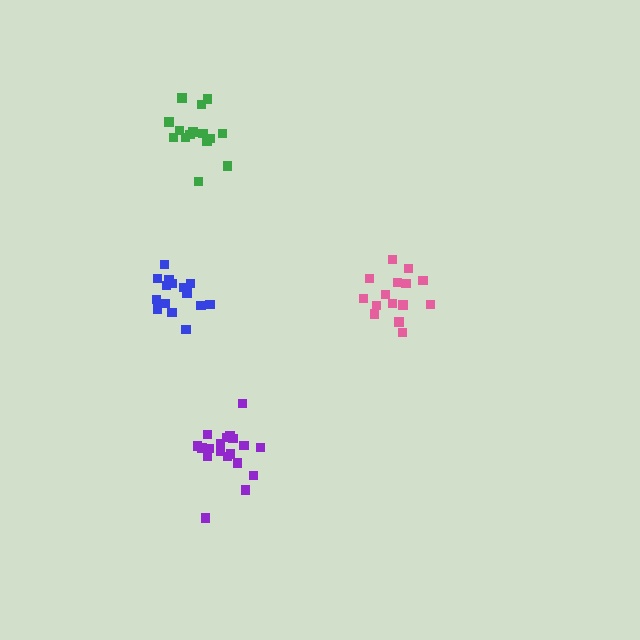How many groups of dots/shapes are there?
There are 4 groups.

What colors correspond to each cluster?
The clusters are colored: purple, pink, blue, green.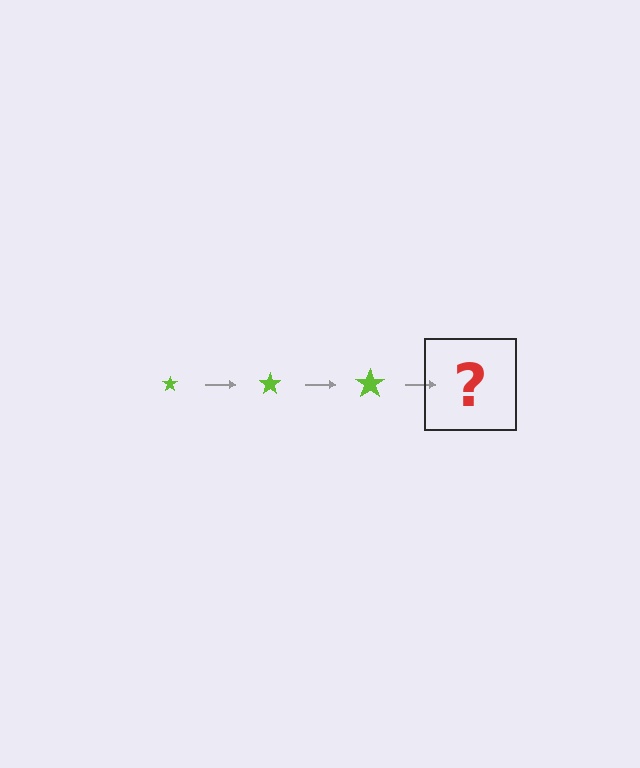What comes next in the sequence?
The next element should be a lime star, larger than the previous one.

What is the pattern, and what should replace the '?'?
The pattern is that the star gets progressively larger each step. The '?' should be a lime star, larger than the previous one.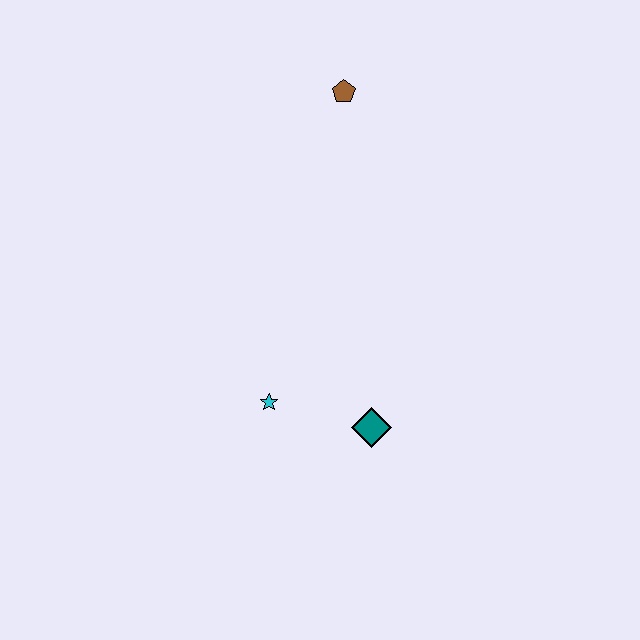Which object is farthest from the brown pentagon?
The teal diamond is farthest from the brown pentagon.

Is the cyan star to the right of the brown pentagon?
No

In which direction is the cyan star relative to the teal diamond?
The cyan star is to the left of the teal diamond.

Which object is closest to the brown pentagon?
The cyan star is closest to the brown pentagon.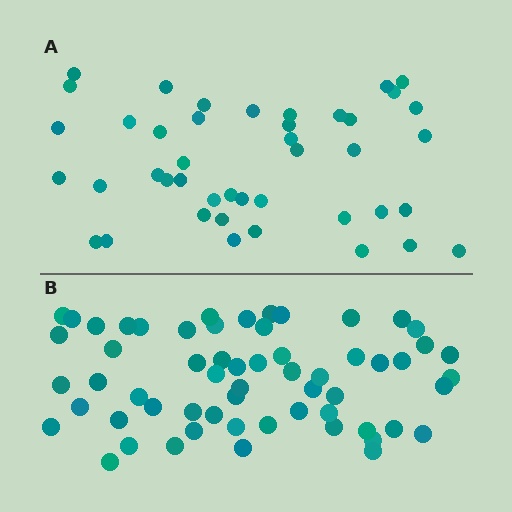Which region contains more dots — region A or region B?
Region B (the bottom region) has more dots.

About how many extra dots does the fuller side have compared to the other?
Region B has approximately 15 more dots than region A.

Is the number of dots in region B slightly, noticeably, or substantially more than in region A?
Region B has noticeably more, but not dramatically so. The ratio is roughly 1.4 to 1.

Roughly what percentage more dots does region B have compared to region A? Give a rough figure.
About 40% more.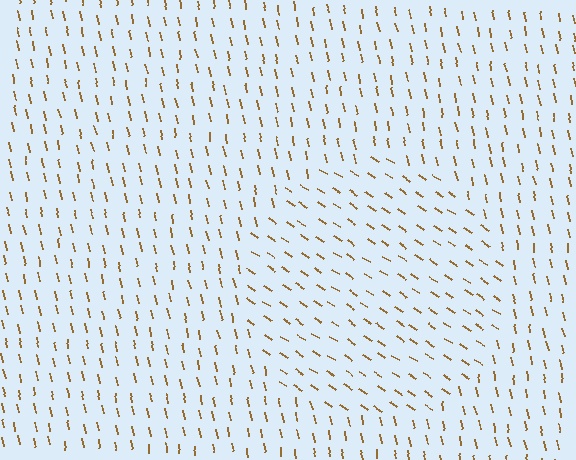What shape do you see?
I see a circle.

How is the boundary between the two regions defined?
The boundary is defined purely by a change in line orientation (approximately 45 degrees difference). All lines are the same color and thickness.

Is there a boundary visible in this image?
Yes, there is a texture boundary formed by a change in line orientation.